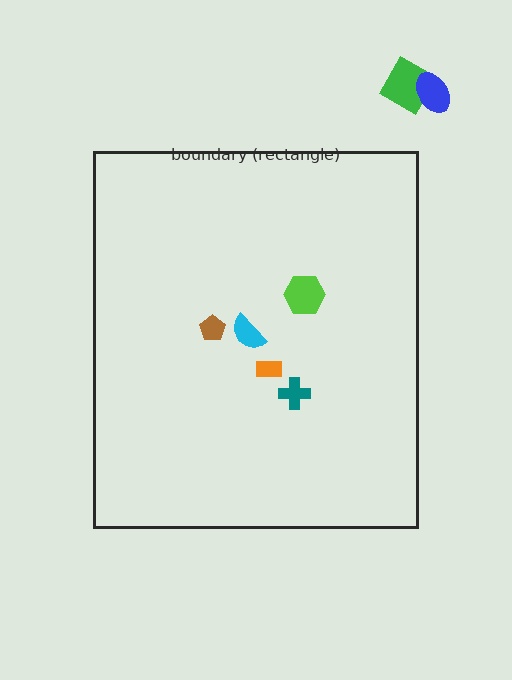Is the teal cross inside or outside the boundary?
Inside.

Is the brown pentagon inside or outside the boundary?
Inside.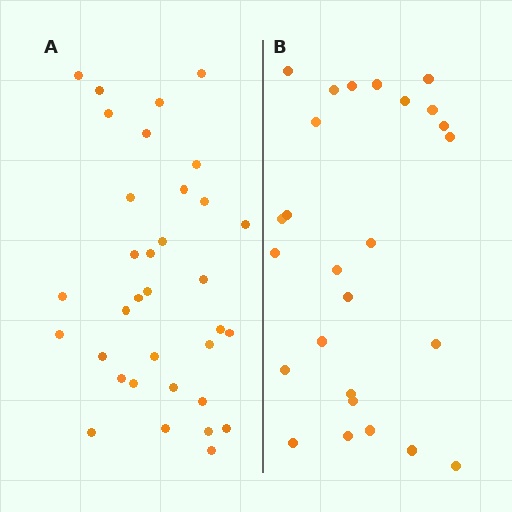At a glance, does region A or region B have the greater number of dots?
Region A (the left region) has more dots.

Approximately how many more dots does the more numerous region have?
Region A has roughly 8 or so more dots than region B.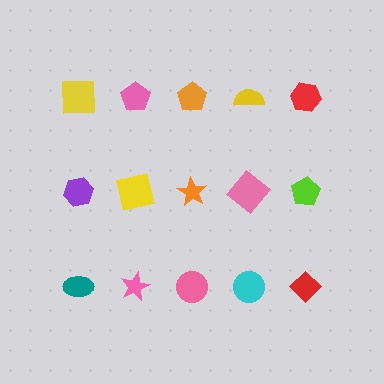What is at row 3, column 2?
A pink star.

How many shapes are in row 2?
5 shapes.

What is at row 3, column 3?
A pink circle.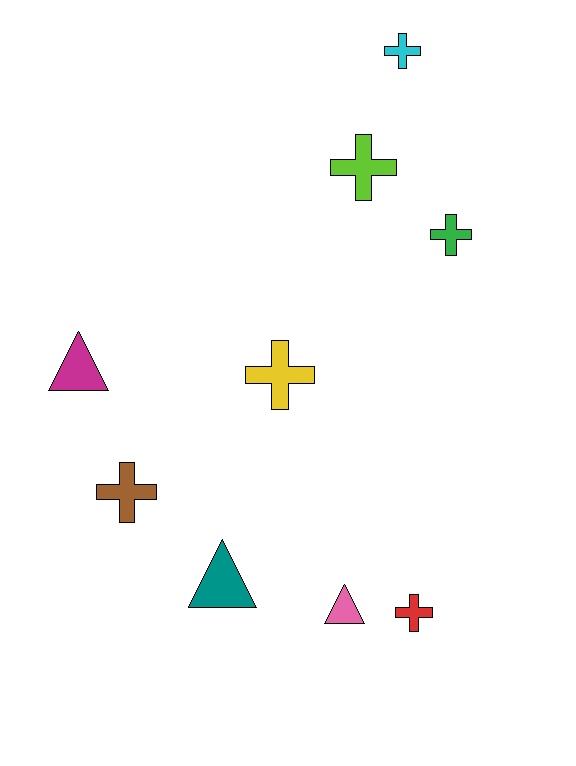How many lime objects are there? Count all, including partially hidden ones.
There is 1 lime object.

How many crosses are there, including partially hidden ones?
There are 6 crosses.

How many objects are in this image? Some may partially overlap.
There are 9 objects.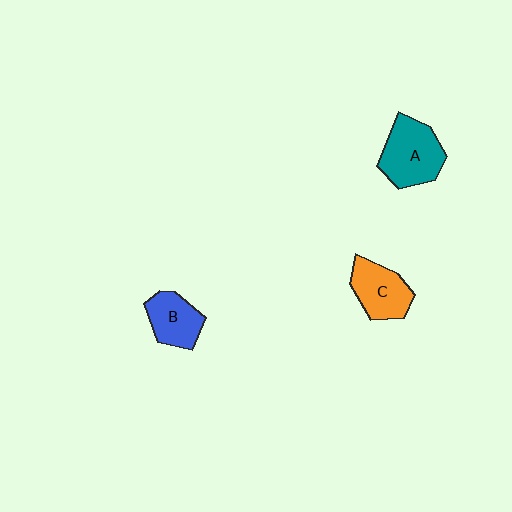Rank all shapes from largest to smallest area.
From largest to smallest: A (teal), C (orange), B (blue).